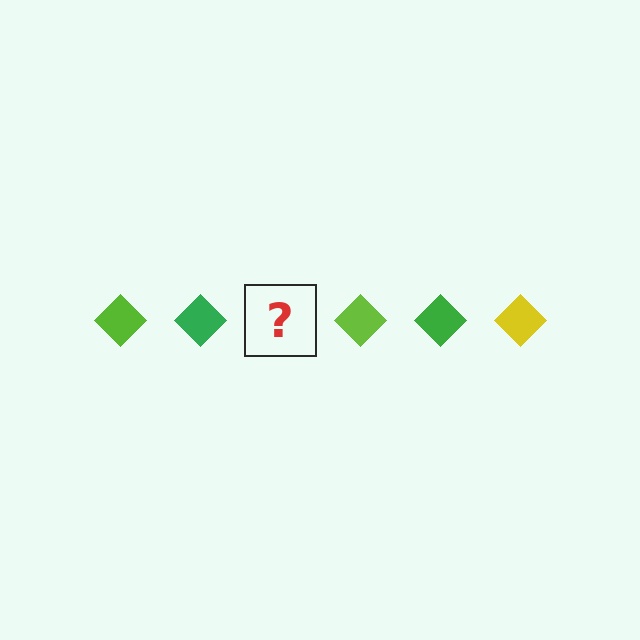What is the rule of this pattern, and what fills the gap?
The rule is that the pattern cycles through lime, green, yellow diamonds. The gap should be filled with a yellow diamond.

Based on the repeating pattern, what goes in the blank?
The blank should be a yellow diamond.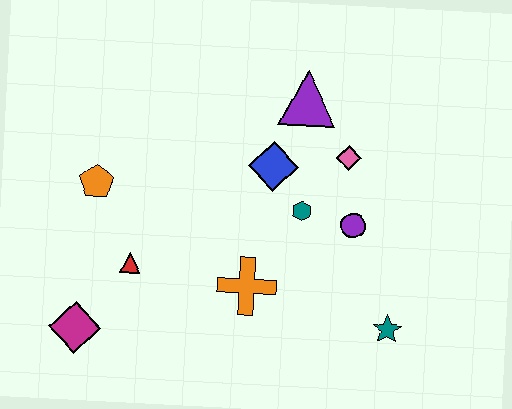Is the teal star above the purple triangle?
No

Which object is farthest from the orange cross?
The purple triangle is farthest from the orange cross.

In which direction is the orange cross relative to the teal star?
The orange cross is to the left of the teal star.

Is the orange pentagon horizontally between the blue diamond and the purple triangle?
No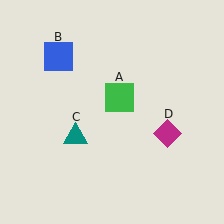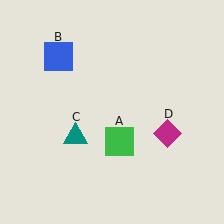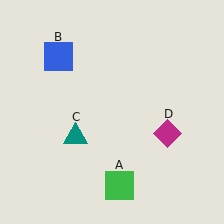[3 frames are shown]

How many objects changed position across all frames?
1 object changed position: green square (object A).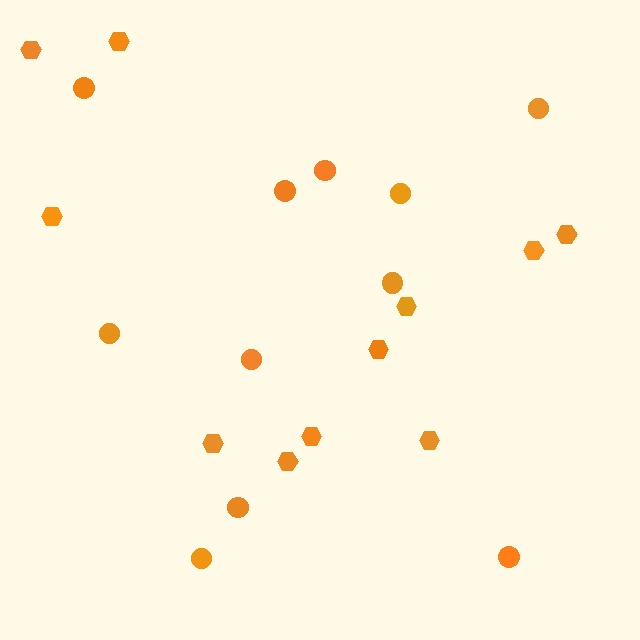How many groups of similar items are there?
There are 2 groups: one group of hexagons (11) and one group of circles (11).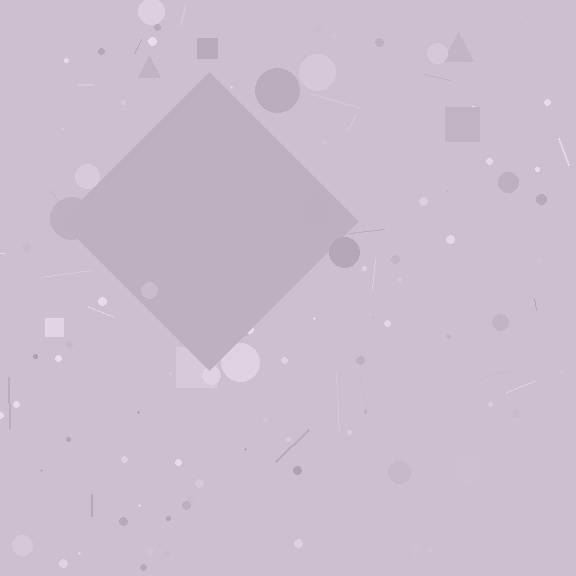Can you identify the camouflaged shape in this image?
The camouflaged shape is a diamond.